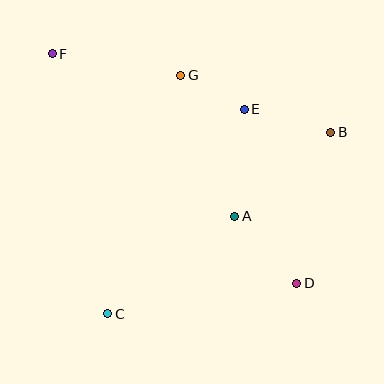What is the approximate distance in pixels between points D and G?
The distance between D and G is approximately 238 pixels.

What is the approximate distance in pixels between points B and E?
The distance between B and E is approximately 89 pixels.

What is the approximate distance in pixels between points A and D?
The distance between A and D is approximately 91 pixels.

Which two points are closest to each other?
Points E and G are closest to each other.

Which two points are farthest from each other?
Points D and F are farthest from each other.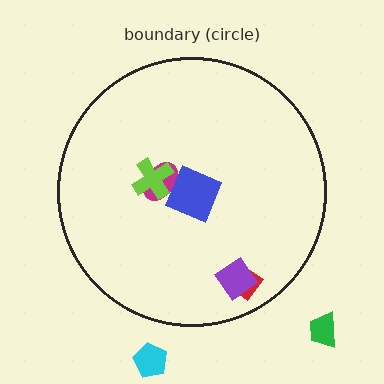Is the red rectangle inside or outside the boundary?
Inside.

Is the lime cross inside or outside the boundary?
Inside.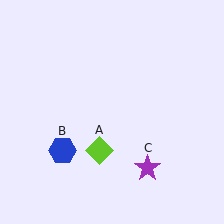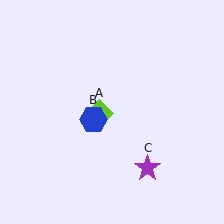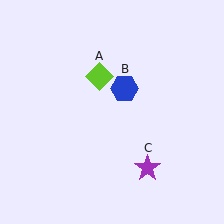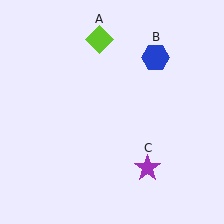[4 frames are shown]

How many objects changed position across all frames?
2 objects changed position: lime diamond (object A), blue hexagon (object B).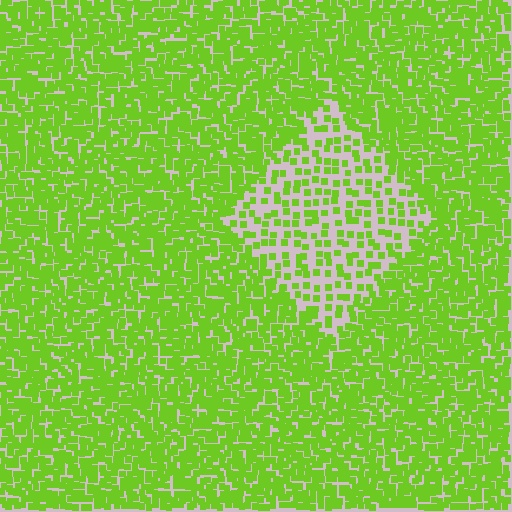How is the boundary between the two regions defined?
The boundary is defined by a change in element density (approximately 2.5x ratio). All elements are the same color, size, and shape.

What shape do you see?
I see a diamond.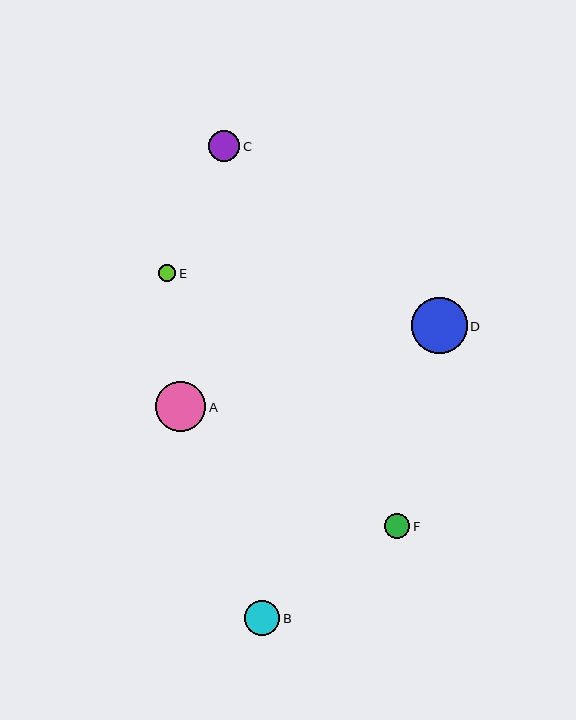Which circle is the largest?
Circle D is the largest with a size of approximately 56 pixels.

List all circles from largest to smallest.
From largest to smallest: D, A, B, C, F, E.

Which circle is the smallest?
Circle E is the smallest with a size of approximately 17 pixels.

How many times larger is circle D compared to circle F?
Circle D is approximately 2.2 times the size of circle F.